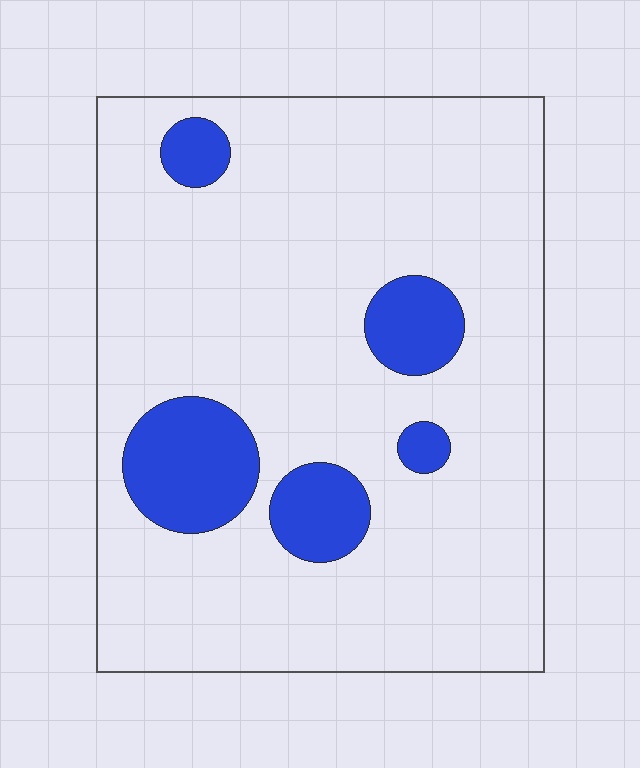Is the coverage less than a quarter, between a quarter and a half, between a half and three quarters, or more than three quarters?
Less than a quarter.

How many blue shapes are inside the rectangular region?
5.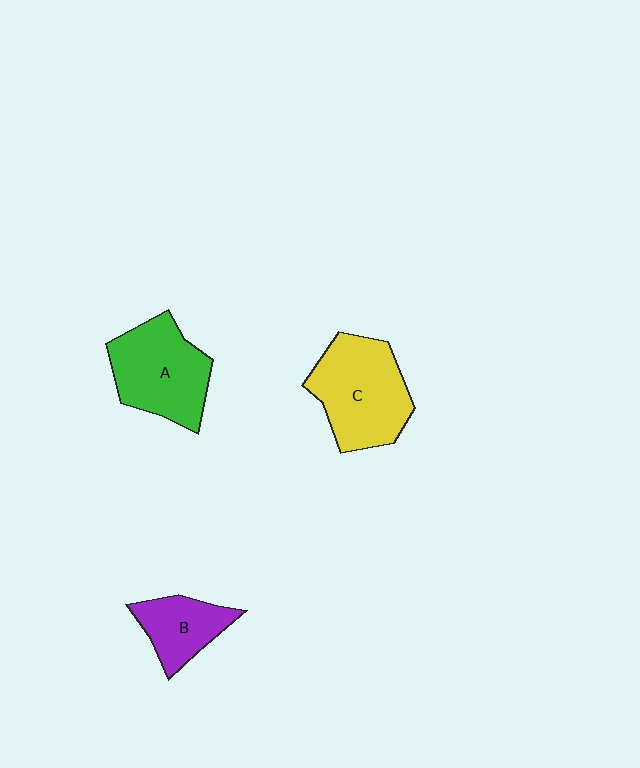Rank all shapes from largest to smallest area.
From largest to smallest: C (yellow), A (green), B (purple).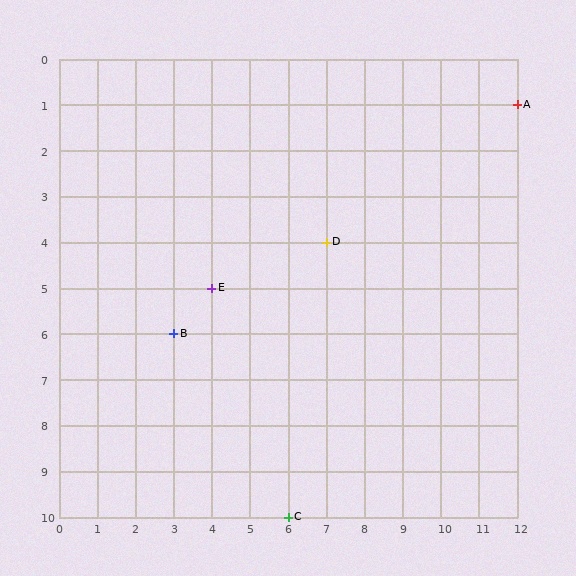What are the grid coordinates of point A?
Point A is at grid coordinates (12, 1).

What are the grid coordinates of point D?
Point D is at grid coordinates (7, 4).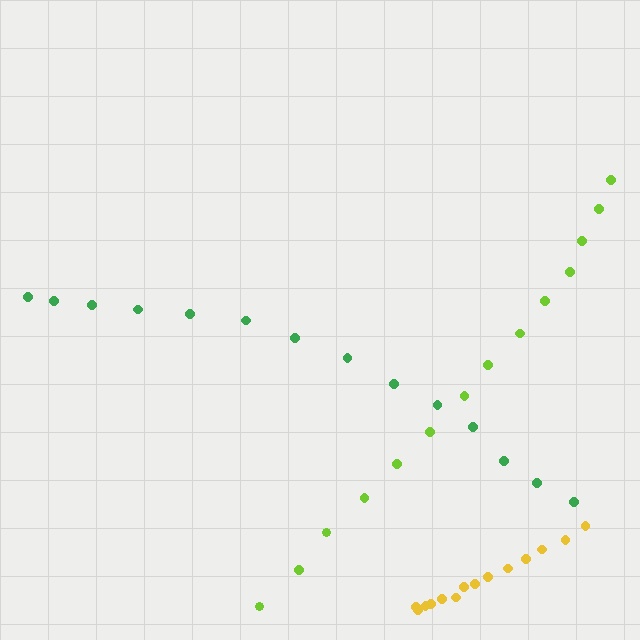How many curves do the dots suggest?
There are 3 distinct paths.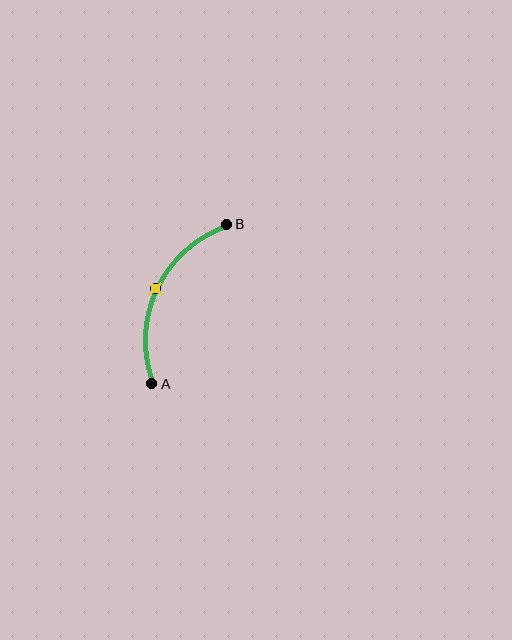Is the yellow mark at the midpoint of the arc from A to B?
Yes. The yellow mark lies on the arc at equal arc-length from both A and B — it is the arc midpoint.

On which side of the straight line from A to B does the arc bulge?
The arc bulges to the left of the straight line connecting A and B.